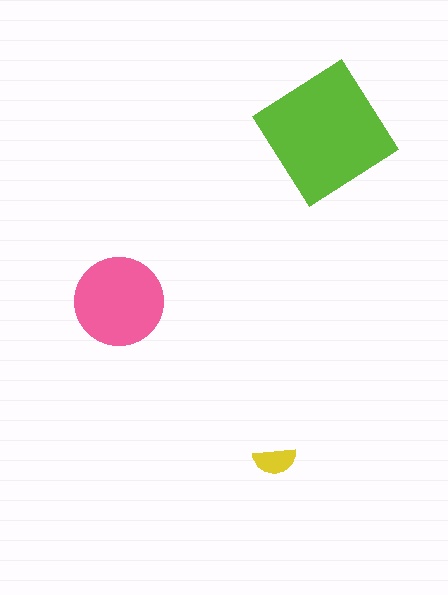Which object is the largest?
The lime diamond.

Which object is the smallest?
The yellow semicircle.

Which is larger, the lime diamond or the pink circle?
The lime diamond.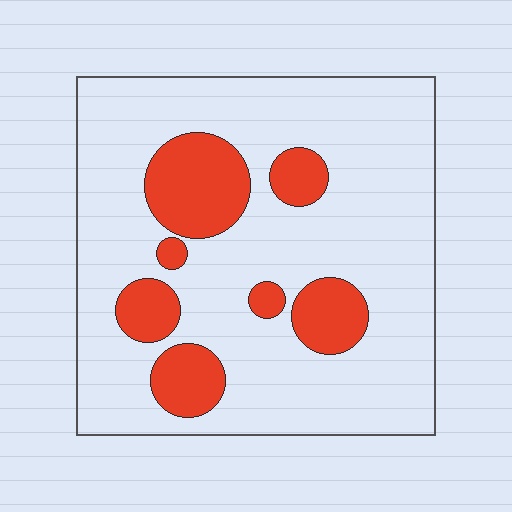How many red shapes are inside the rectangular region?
7.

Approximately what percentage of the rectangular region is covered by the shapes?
Approximately 20%.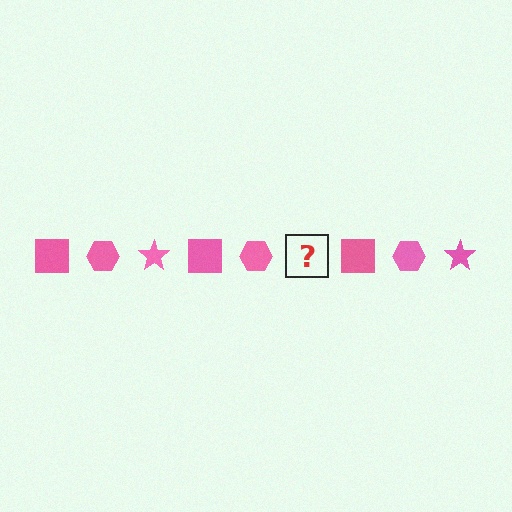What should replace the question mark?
The question mark should be replaced with a pink star.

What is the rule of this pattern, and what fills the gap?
The rule is that the pattern cycles through square, hexagon, star shapes in pink. The gap should be filled with a pink star.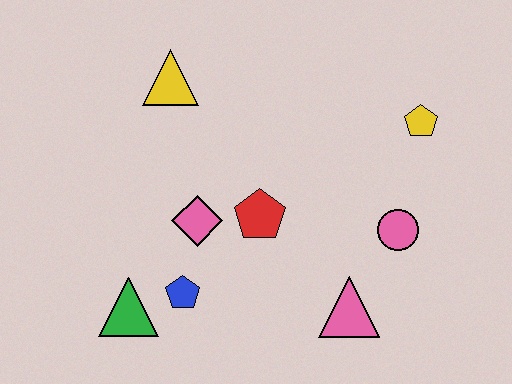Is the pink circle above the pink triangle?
Yes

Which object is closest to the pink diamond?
The red pentagon is closest to the pink diamond.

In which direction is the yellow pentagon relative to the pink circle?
The yellow pentagon is above the pink circle.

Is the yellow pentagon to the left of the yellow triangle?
No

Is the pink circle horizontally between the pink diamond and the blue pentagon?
No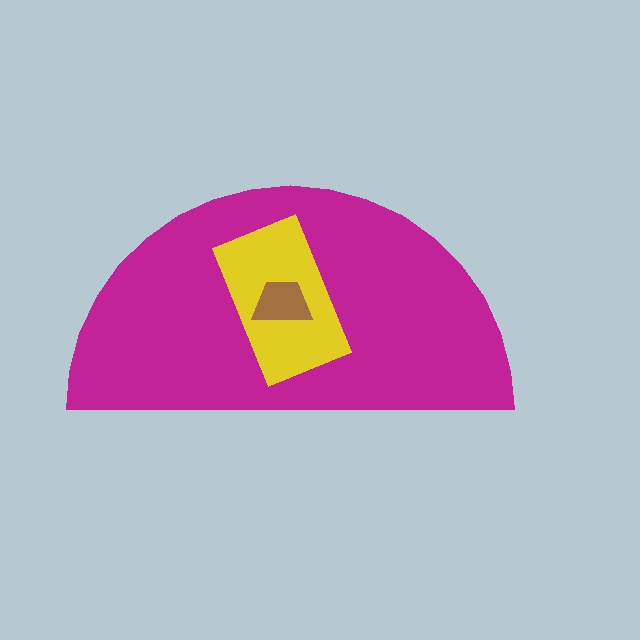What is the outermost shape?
The magenta semicircle.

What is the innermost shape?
The brown trapezoid.